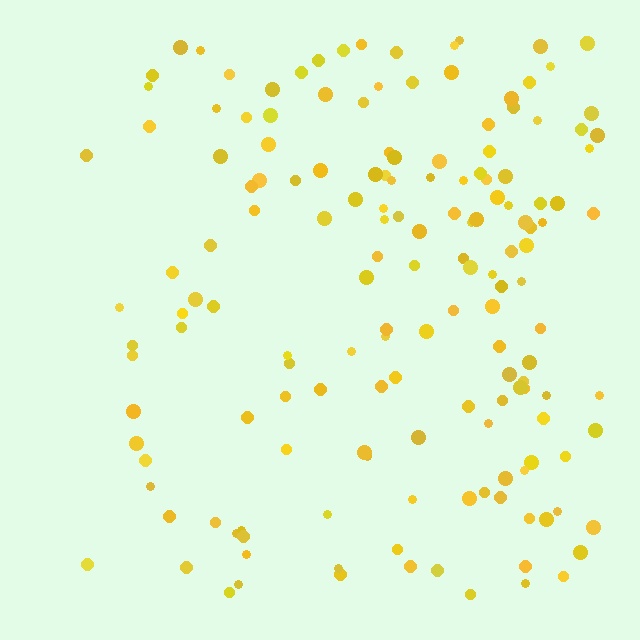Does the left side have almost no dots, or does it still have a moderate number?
Still a moderate number, just noticeably fewer than the right.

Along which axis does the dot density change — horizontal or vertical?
Horizontal.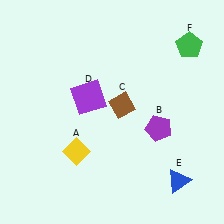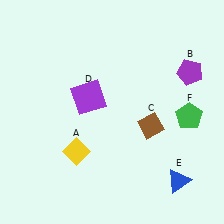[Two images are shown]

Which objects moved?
The objects that moved are: the purple pentagon (B), the brown diamond (C), the green pentagon (F).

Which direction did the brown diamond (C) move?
The brown diamond (C) moved right.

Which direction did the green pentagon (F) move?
The green pentagon (F) moved down.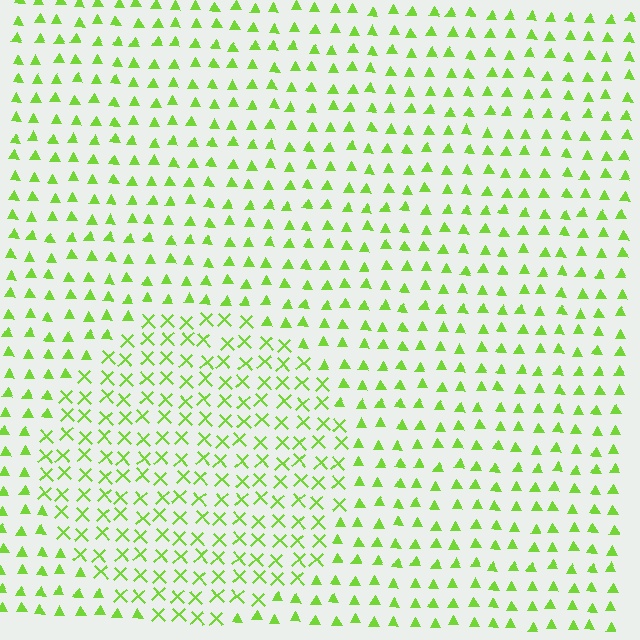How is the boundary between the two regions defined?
The boundary is defined by a change in element shape: X marks inside vs. triangles outside. All elements share the same color and spacing.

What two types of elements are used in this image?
The image uses X marks inside the circle region and triangles outside it.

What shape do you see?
I see a circle.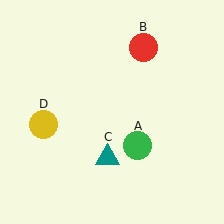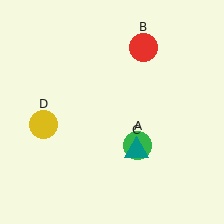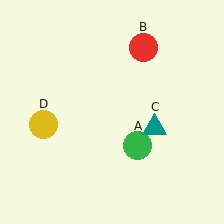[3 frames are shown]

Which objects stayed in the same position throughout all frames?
Green circle (object A) and red circle (object B) and yellow circle (object D) remained stationary.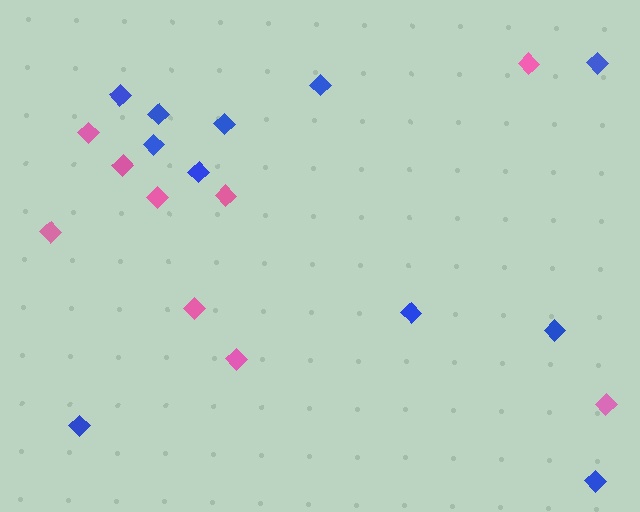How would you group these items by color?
There are 2 groups: one group of pink diamonds (9) and one group of blue diamonds (11).